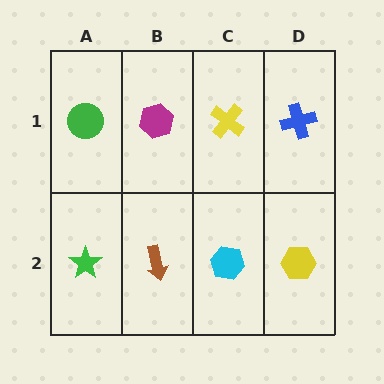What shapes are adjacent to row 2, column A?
A green circle (row 1, column A), a brown arrow (row 2, column B).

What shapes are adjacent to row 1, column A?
A green star (row 2, column A), a magenta hexagon (row 1, column B).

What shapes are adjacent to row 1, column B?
A brown arrow (row 2, column B), a green circle (row 1, column A), a yellow cross (row 1, column C).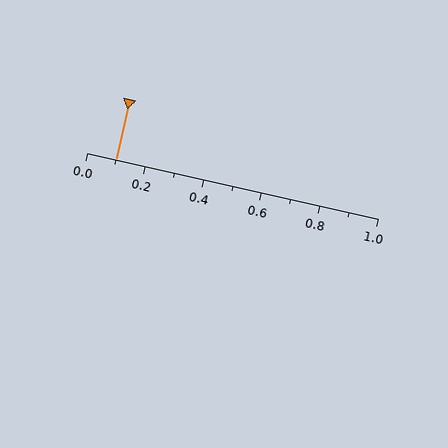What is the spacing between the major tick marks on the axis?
The major ticks are spaced 0.2 apart.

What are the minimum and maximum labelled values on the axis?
The axis runs from 0.0 to 1.0.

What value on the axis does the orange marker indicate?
The marker indicates approximately 0.1.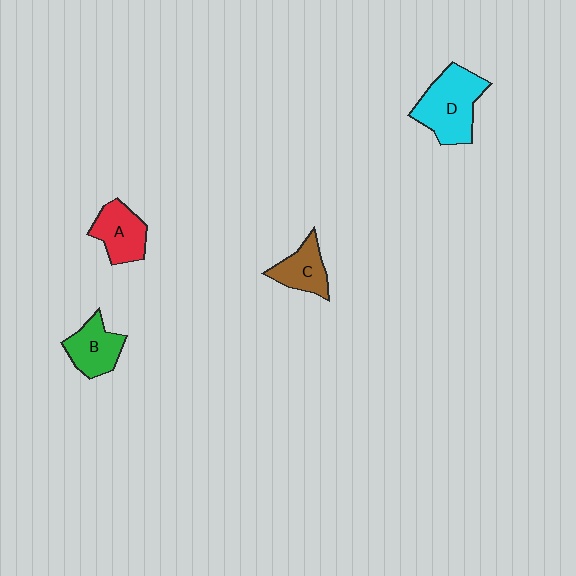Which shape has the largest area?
Shape D (cyan).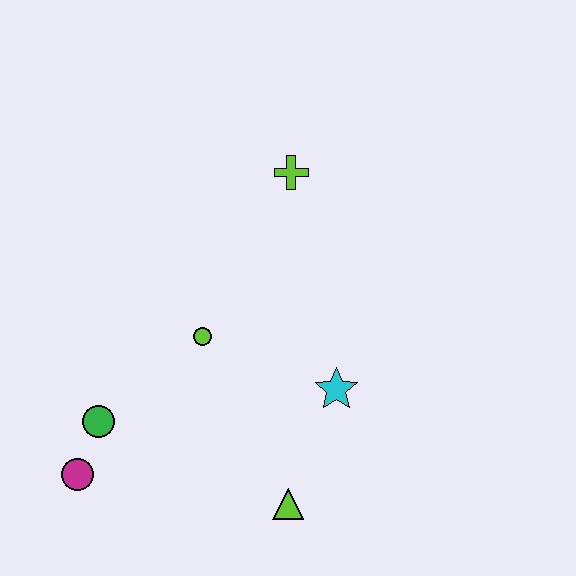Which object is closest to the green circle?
The magenta circle is closest to the green circle.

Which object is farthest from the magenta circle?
The lime cross is farthest from the magenta circle.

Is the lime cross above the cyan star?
Yes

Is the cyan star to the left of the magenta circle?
No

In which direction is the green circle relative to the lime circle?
The green circle is to the left of the lime circle.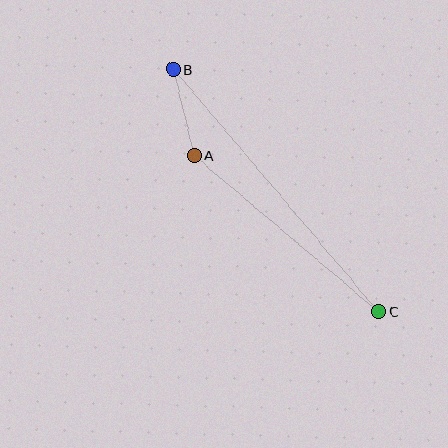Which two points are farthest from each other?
Points B and C are farthest from each other.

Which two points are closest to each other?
Points A and B are closest to each other.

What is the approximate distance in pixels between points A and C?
The distance between A and C is approximately 242 pixels.